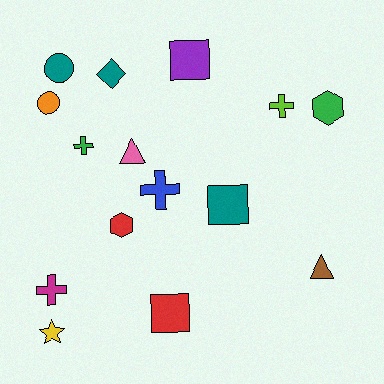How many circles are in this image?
There are 2 circles.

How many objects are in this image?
There are 15 objects.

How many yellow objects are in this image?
There is 1 yellow object.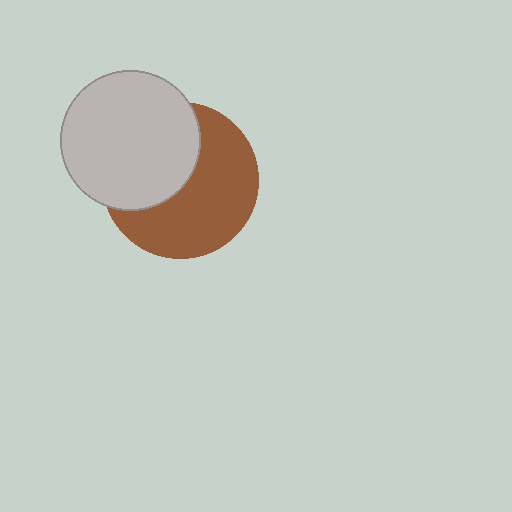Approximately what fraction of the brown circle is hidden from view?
Roughly 42% of the brown circle is hidden behind the light gray circle.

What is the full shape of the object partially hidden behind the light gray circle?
The partially hidden object is a brown circle.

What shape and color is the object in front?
The object in front is a light gray circle.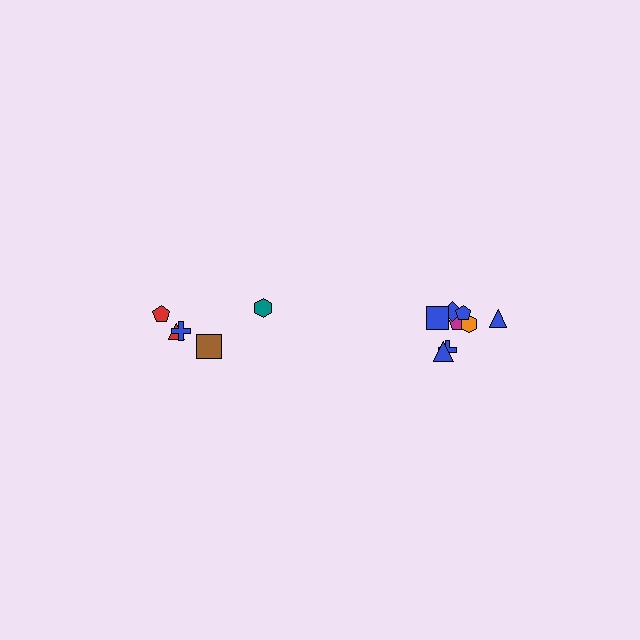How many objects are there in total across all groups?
There are 13 objects.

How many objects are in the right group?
There are 8 objects.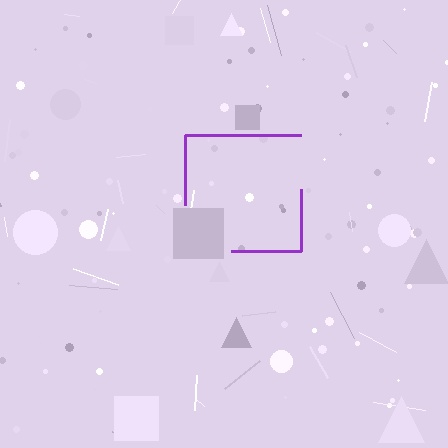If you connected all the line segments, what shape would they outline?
They would outline a square.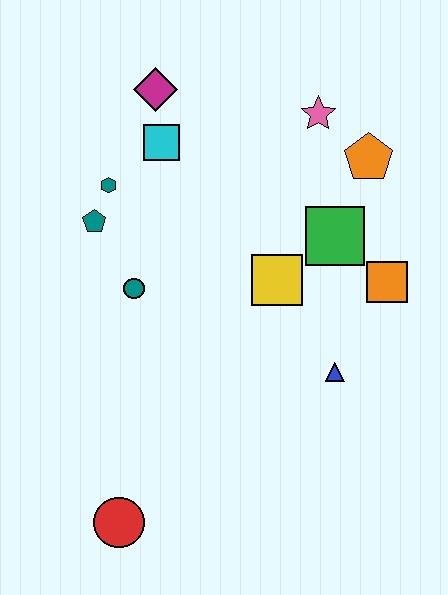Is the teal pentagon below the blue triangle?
No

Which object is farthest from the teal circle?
The orange pentagon is farthest from the teal circle.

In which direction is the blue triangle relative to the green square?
The blue triangle is below the green square.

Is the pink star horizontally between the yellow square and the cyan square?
No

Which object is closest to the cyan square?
The magenta diamond is closest to the cyan square.